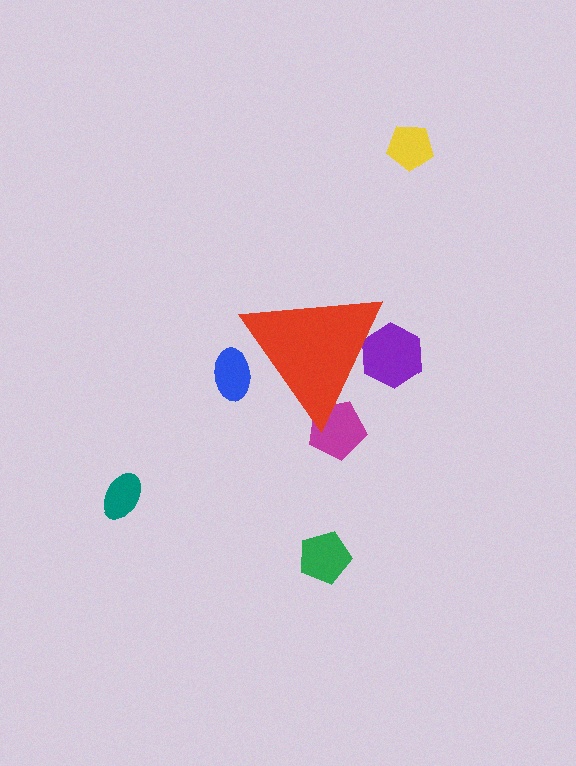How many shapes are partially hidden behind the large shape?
3 shapes are partially hidden.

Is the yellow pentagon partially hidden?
No, the yellow pentagon is fully visible.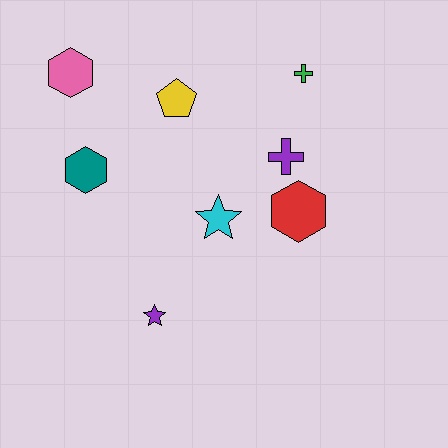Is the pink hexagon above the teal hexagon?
Yes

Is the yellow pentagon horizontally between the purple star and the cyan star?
Yes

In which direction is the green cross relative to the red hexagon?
The green cross is above the red hexagon.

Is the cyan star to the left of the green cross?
Yes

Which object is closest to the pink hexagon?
The teal hexagon is closest to the pink hexagon.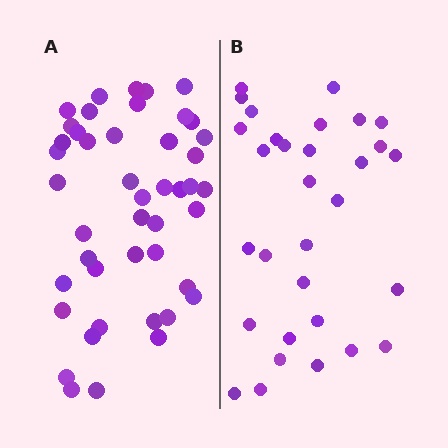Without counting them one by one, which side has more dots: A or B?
Region A (the left region) has more dots.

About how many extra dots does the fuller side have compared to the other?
Region A has approximately 15 more dots than region B.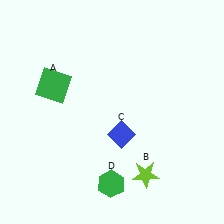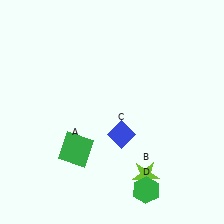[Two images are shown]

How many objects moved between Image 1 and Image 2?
2 objects moved between the two images.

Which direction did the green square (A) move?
The green square (A) moved down.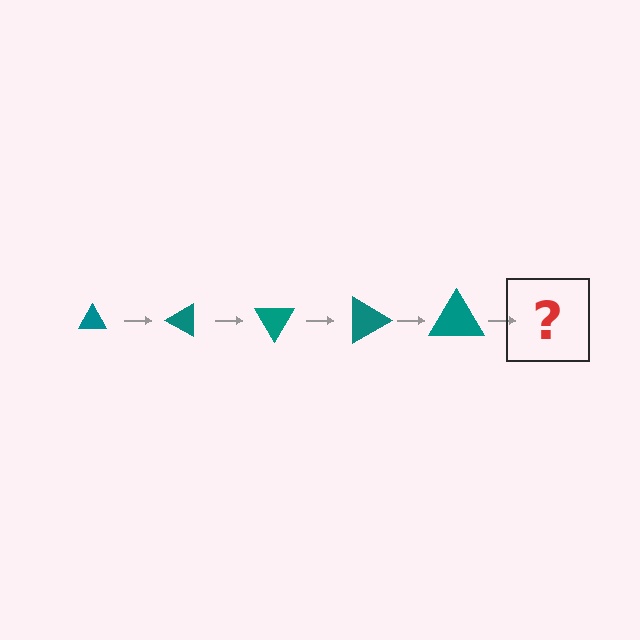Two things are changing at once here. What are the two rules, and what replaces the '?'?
The two rules are that the triangle grows larger each step and it rotates 30 degrees each step. The '?' should be a triangle, larger than the previous one and rotated 150 degrees from the start.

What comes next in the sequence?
The next element should be a triangle, larger than the previous one and rotated 150 degrees from the start.